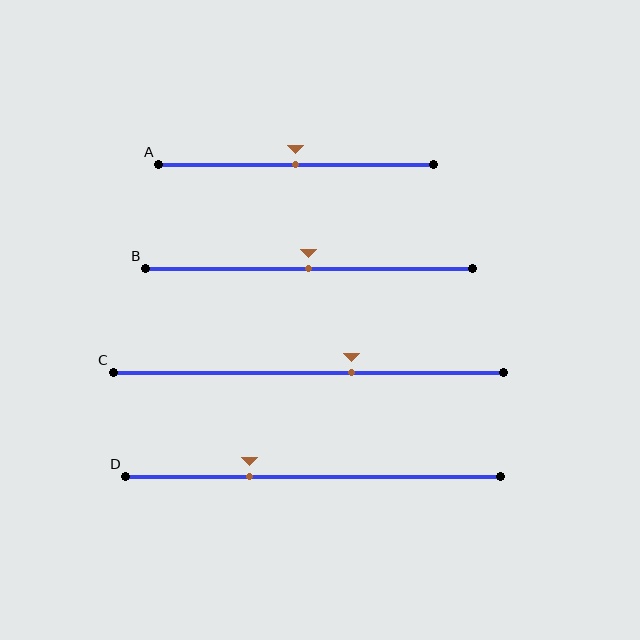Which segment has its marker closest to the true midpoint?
Segment A has its marker closest to the true midpoint.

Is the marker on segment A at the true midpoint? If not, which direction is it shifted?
Yes, the marker on segment A is at the true midpoint.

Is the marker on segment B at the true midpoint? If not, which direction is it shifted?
Yes, the marker on segment B is at the true midpoint.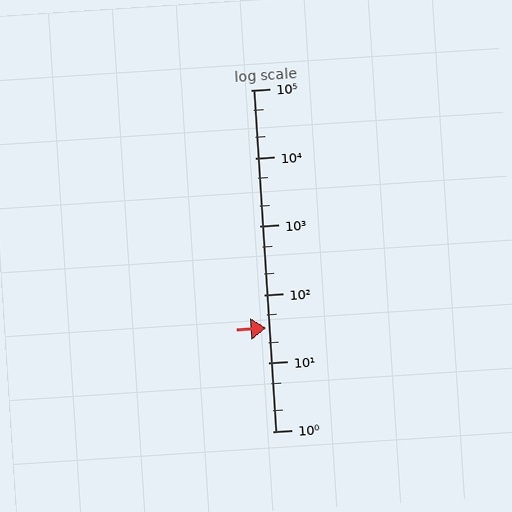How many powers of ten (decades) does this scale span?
The scale spans 5 decades, from 1 to 100000.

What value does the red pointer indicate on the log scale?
The pointer indicates approximately 33.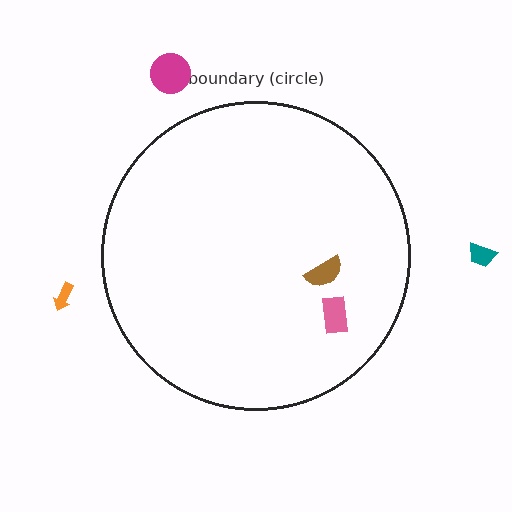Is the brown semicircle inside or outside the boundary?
Inside.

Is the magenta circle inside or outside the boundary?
Outside.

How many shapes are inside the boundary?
2 inside, 3 outside.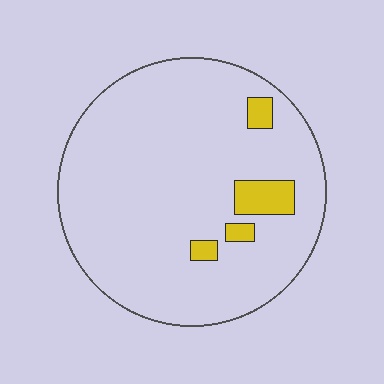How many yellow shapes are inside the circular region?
4.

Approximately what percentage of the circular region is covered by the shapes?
Approximately 5%.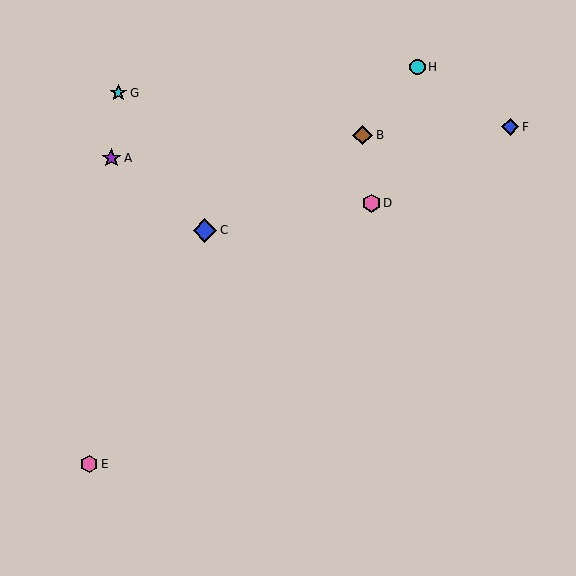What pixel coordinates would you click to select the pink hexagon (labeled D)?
Click at (371, 203) to select the pink hexagon D.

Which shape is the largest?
The blue diamond (labeled C) is the largest.